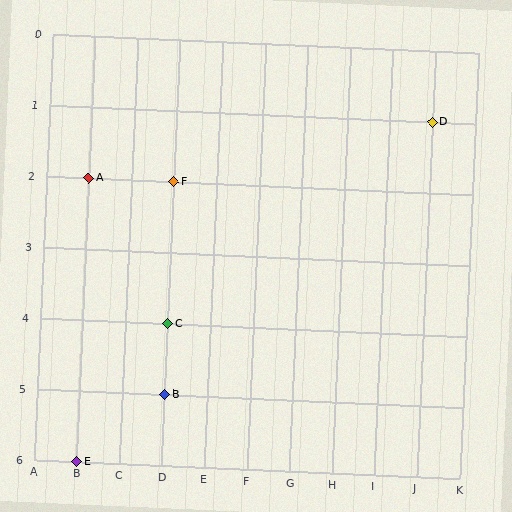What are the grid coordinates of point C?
Point C is at grid coordinates (D, 4).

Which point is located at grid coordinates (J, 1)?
Point D is at (J, 1).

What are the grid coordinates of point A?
Point A is at grid coordinates (B, 2).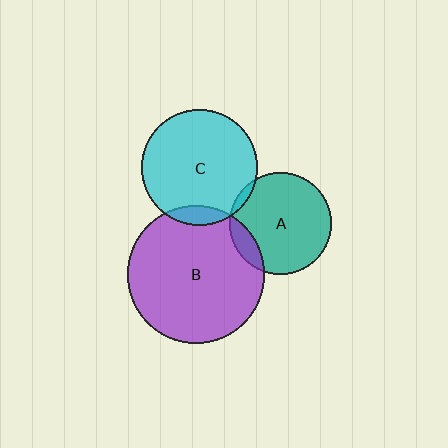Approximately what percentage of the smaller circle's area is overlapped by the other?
Approximately 5%.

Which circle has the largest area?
Circle B (purple).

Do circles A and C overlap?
Yes.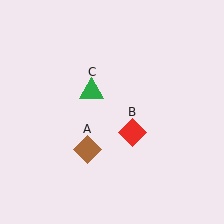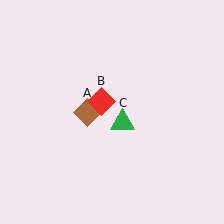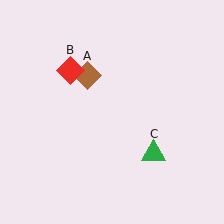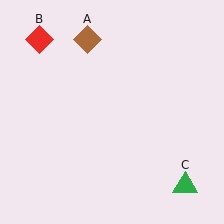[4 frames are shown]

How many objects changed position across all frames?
3 objects changed position: brown diamond (object A), red diamond (object B), green triangle (object C).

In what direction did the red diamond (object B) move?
The red diamond (object B) moved up and to the left.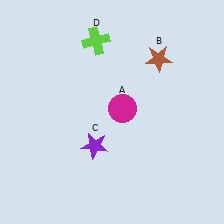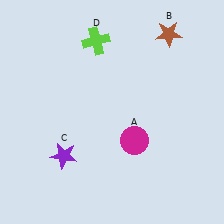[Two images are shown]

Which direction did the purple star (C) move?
The purple star (C) moved left.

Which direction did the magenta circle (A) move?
The magenta circle (A) moved down.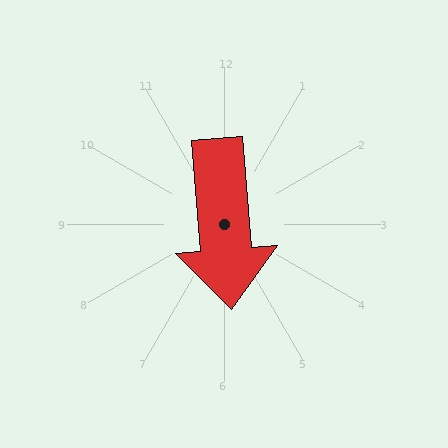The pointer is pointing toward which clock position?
Roughly 6 o'clock.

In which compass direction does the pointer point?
South.